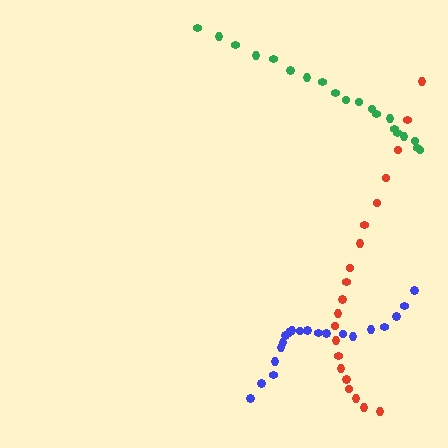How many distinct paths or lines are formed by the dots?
There are 3 distinct paths.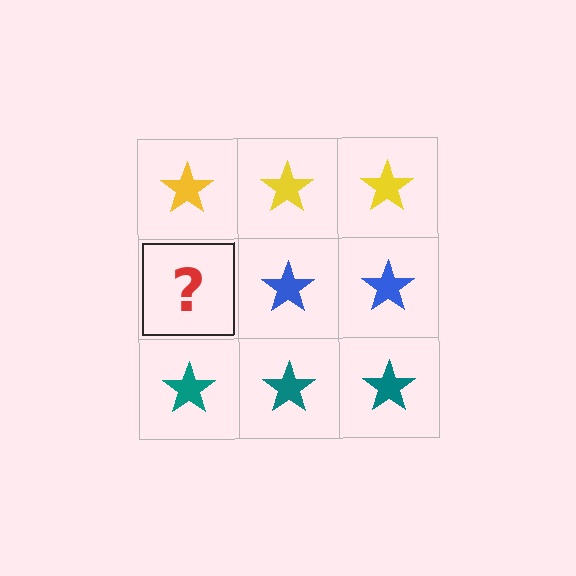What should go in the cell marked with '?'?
The missing cell should contain a blue star.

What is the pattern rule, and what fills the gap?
The rule is that each row has a consistent color. The gap should be filled with a blue star.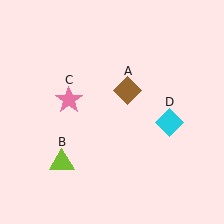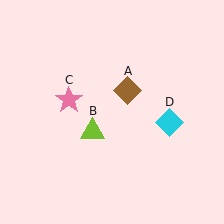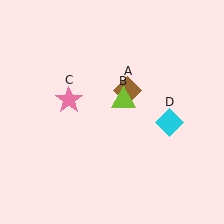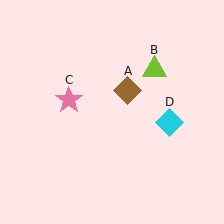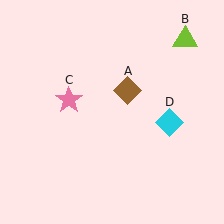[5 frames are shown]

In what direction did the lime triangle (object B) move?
The lime triangle (object B) moved up and to the right.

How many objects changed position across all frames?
1 object changed position: lime triangle (object B).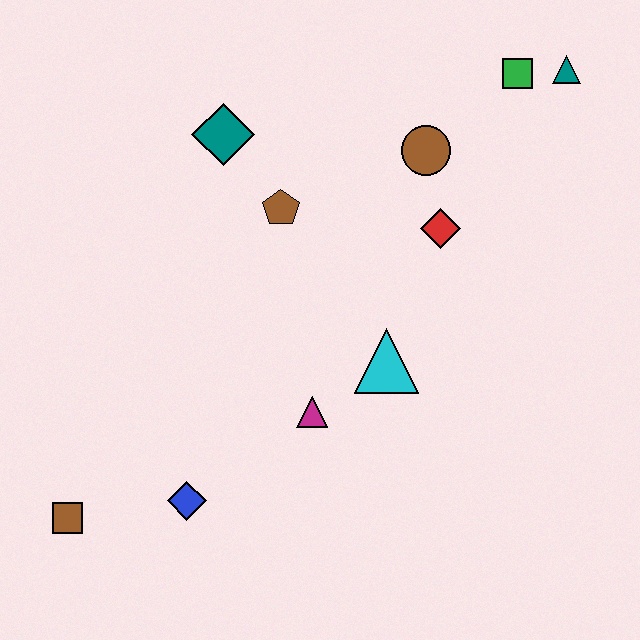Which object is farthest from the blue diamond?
The teal triangle is farthest from the blue diamond.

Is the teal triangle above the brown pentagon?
Yes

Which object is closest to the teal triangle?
The green square is closest to the teal triangle.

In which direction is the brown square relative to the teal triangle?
The brown square is to the left of the teal triangle.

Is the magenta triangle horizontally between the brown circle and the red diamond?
No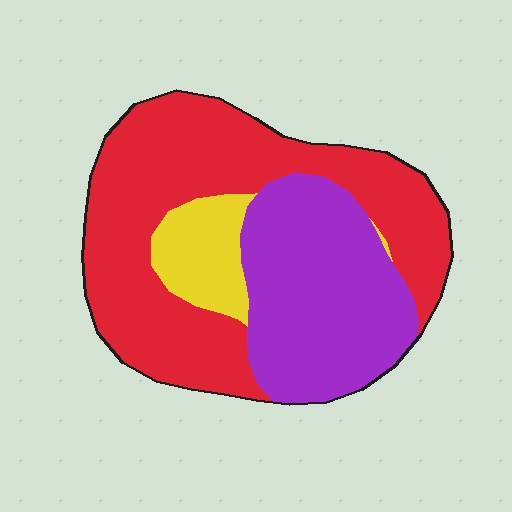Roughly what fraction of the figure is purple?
Purple takes up between a quarter and a half of the figure.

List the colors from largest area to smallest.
From largest to smallest: red, purple, yellow.